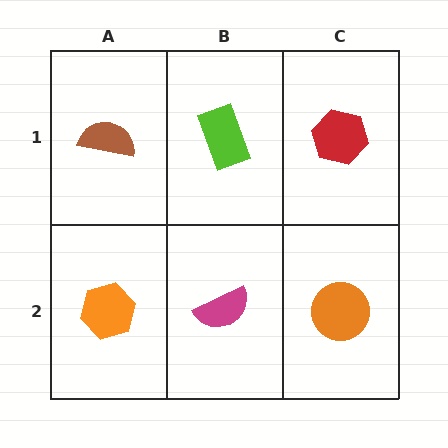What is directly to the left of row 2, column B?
An orange hexagon.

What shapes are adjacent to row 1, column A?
An orange hexagon (row 2, column A), a lime rectangle (row 1, column B).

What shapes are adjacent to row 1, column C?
An orange circle (row 2, column C), a lime rectangle (row 1, column B).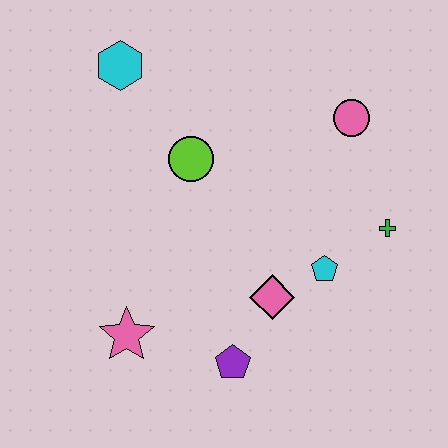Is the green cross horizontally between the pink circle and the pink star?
No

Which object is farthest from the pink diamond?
The cyan hexagon is farthest from the pink diamond.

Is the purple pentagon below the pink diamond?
Yes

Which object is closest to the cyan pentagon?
The pink diamond is closest to the cyan pentagon.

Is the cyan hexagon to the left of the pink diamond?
Yes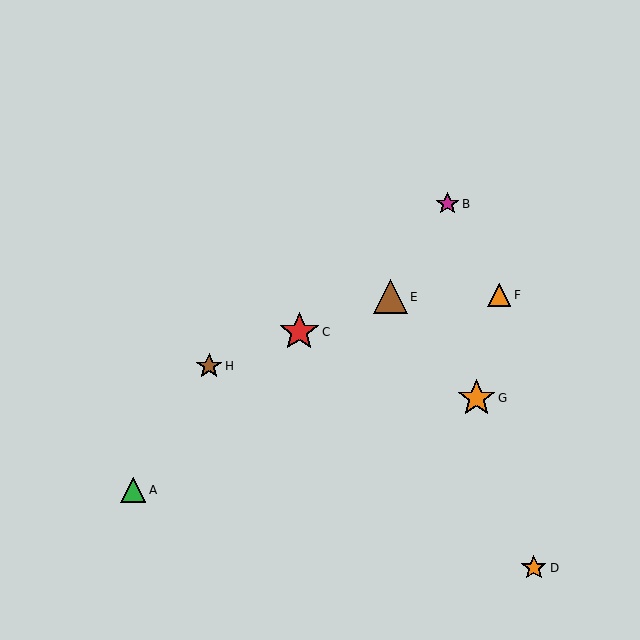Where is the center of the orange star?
The center of the orange star is at (476, 398).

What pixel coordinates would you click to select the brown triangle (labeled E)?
Click at (390, 297) to select the brown triangle E.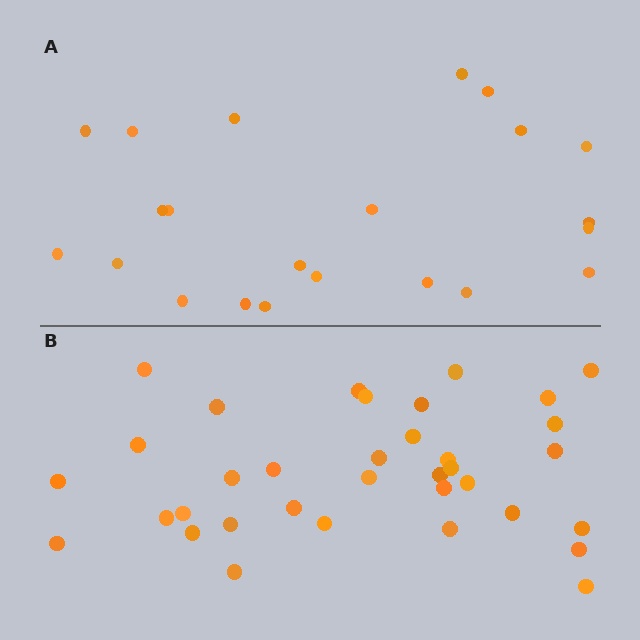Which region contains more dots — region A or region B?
Region B (the bottom region) has more dots.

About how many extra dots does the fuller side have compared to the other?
Region B has approximately 15 more dots than region A.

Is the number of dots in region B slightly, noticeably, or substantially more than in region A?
Region B has substantially more. The ratio is roughly 1.6 to 1.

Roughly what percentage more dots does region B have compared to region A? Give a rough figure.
About 60% more.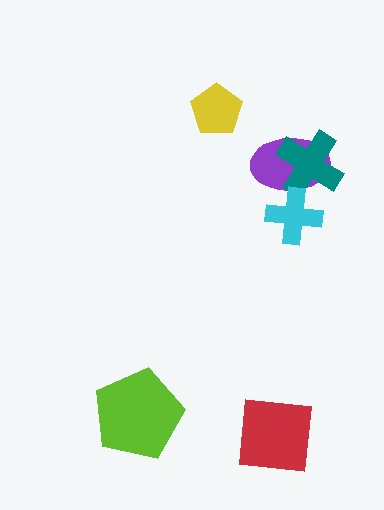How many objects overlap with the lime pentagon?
0 objects overlap with the lime pentagon.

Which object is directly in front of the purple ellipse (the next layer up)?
The teal cross is directly in front of the purple ellipse.